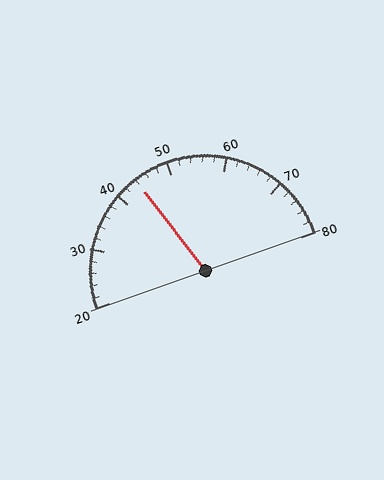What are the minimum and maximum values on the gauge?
The gauge ranges from 20 to 80.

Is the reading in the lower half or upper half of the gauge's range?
The reading is in the lower half of the range (20 to 80).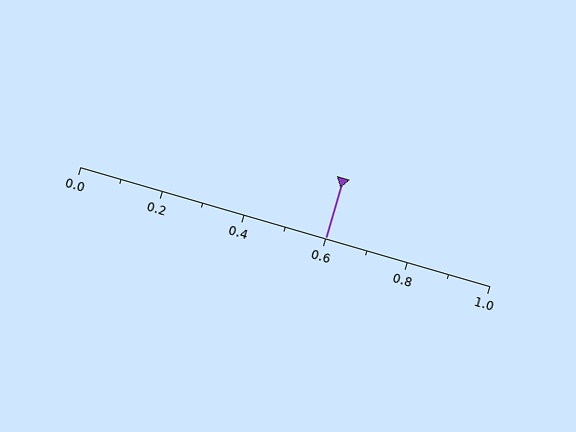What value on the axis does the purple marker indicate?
The marker indicates approximately 0.6.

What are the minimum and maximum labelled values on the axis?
The axis runs from 0.0 to 1.0.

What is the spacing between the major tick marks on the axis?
The major ticks are spaced 0.2 apart.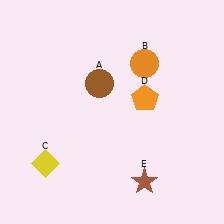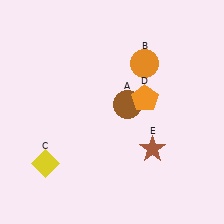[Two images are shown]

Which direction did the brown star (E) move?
The brown star (E) moved up.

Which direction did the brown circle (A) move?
The brown circle (A) moved right.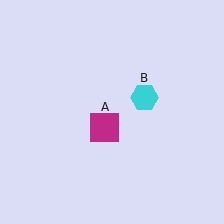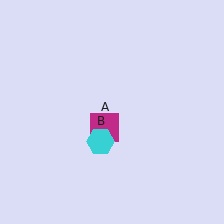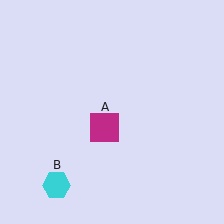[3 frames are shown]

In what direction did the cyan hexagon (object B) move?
The cyan hexagon (object B) moved down and to the left.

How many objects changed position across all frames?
1 object changed position: cyan hexagon (object B).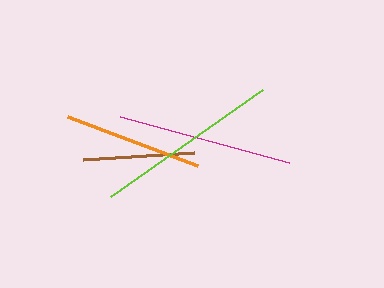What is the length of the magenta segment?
The magenta segment is approximately 176 pixels long.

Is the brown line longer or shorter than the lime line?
The lime line is longer than the brown line.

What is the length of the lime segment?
The lime segment is approximately 185 pixels long.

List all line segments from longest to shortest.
From longest to shortest: lime, magenta, orange, brown.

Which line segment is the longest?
The lime line is the longest at approximately 185 pixels.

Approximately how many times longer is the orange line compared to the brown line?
The orange line is approximately 1.2 times the length of the brown line.